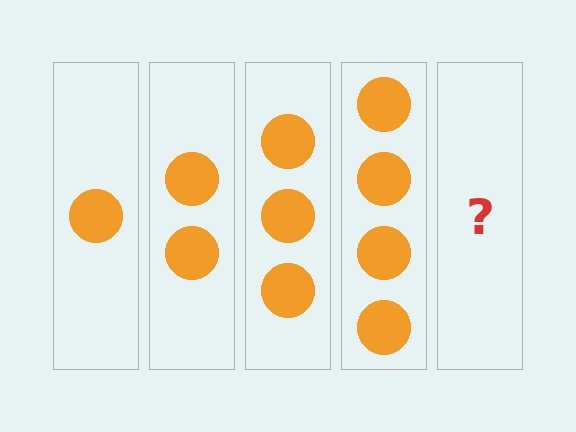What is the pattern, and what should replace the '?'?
The pattern is that each step adds one more circle. The '?' should be 5 circles.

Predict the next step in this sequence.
The next step is 5 circles.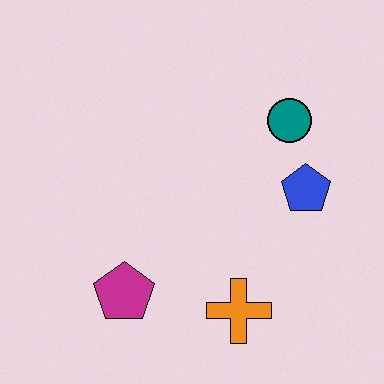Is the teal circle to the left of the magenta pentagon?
No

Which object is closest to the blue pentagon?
The teal circle is closest to the blue pentagon.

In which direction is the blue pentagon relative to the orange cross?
The blue pentagon is above the orange cross.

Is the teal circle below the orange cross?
No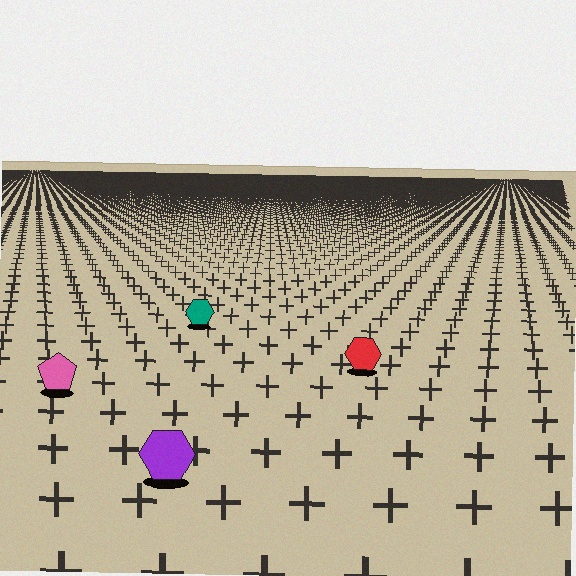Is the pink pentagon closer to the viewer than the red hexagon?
Yes. The pink pentagon is closer — you can tell from the texture gradient: the ground texture is coarser near it.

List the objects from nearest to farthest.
From nearest to farthest: the purple hexagon, the pink pentagon, the red hexagon, the teal hexagon.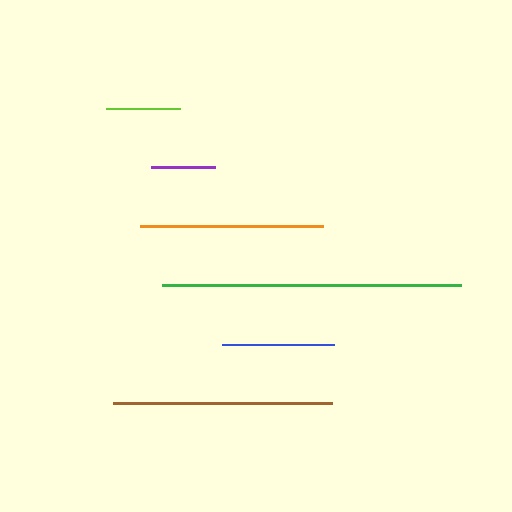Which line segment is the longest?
The green line is the longest at approximately 299 pixels.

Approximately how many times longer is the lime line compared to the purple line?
The lime line is approximately 1.2 times the length of the purple line.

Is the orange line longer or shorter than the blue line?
The orange line is longer than the blue line.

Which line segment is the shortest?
The purple line is the shortest at approximately 63 pixels.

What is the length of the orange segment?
The orange segment is approximately 184 pixels long.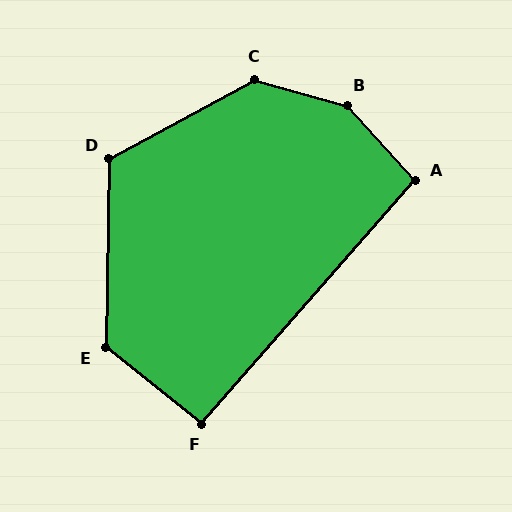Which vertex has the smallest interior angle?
F, at approximately 93 degrees.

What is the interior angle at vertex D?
Approximately 120 degrees (obtuse).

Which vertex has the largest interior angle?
B, at approximately 147 degrees.